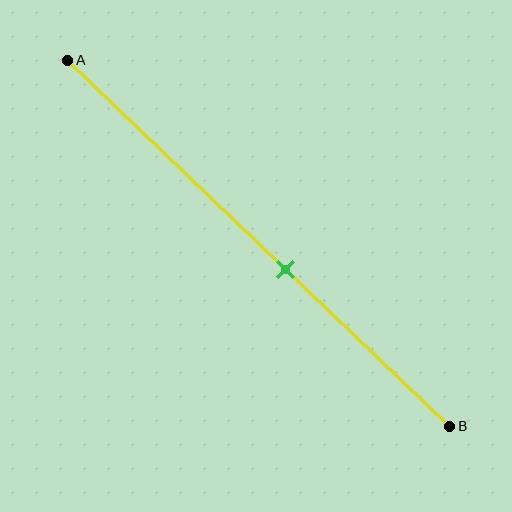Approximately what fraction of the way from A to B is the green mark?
The green mark is approximately 55% of the way from A to B.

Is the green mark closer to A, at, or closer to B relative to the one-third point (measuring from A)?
The green mark is closer to point B than the one-third point of segment AB.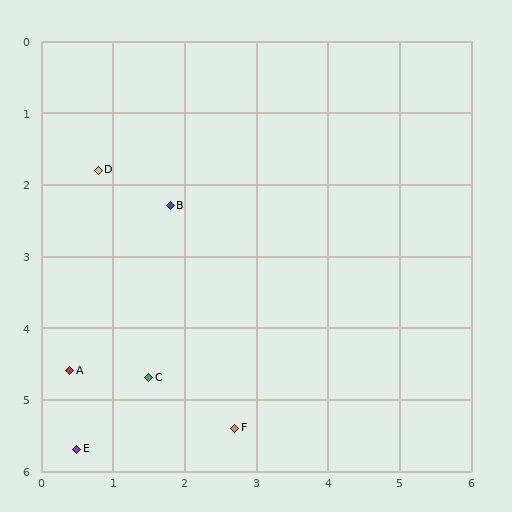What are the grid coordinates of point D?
Point D is at approximately (0.8, 1.8).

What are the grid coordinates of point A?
Point A is at approximately (0.4, 4.6).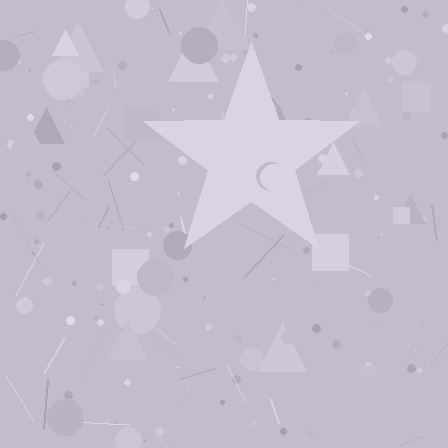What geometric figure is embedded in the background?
A star is embedded in the background.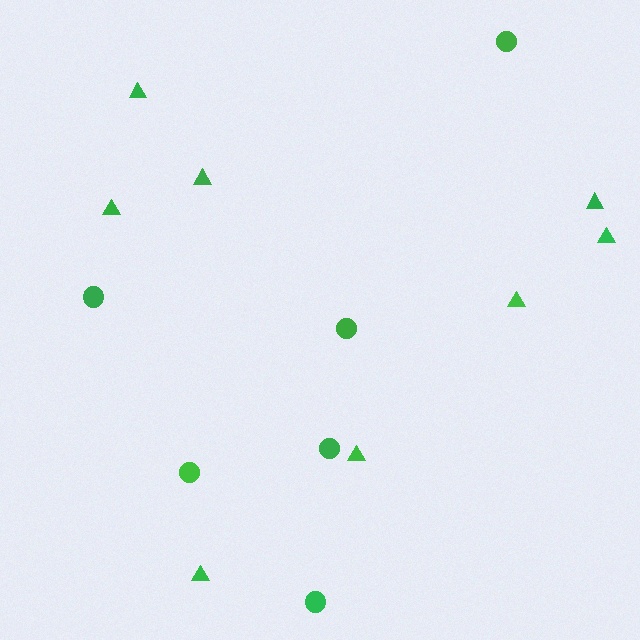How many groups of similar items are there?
There are 2 groups: one group of circles (6) and one group of triangles (8).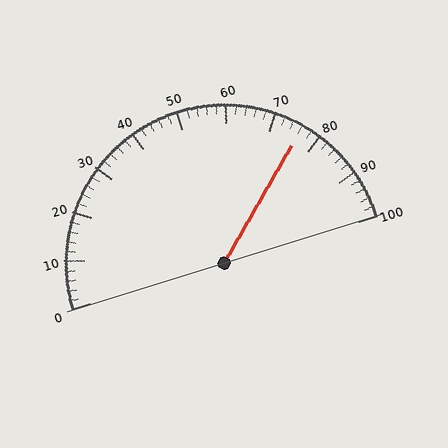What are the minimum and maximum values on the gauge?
The gauge ranges from 0 to 100.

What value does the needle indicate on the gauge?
The needle indicates approximately 76.